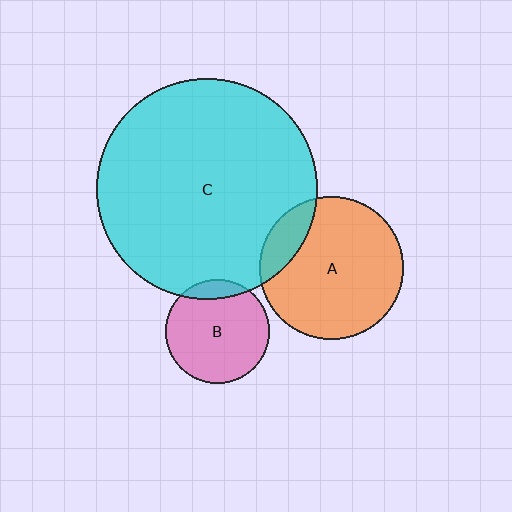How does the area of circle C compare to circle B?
Approximately 4.5 times.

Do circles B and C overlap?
Yes.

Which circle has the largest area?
Circle C (cyan).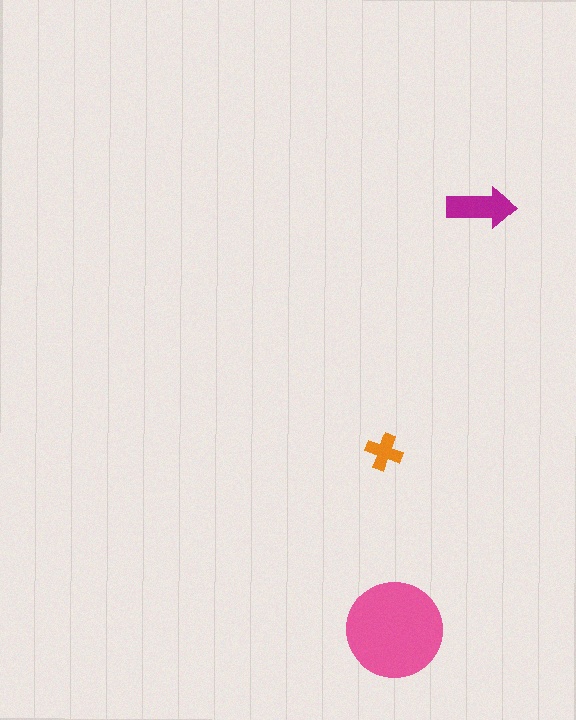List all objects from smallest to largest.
The orange cross, the magenta arrow, the pink circle.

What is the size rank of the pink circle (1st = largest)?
1st.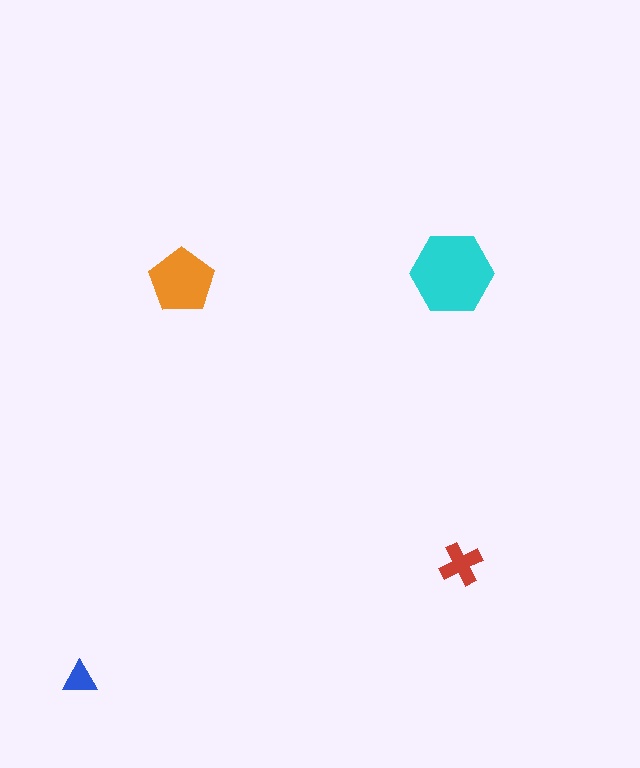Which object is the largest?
The cyan hexagon.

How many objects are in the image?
There are 4 objects in the image.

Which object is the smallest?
The blue triangle.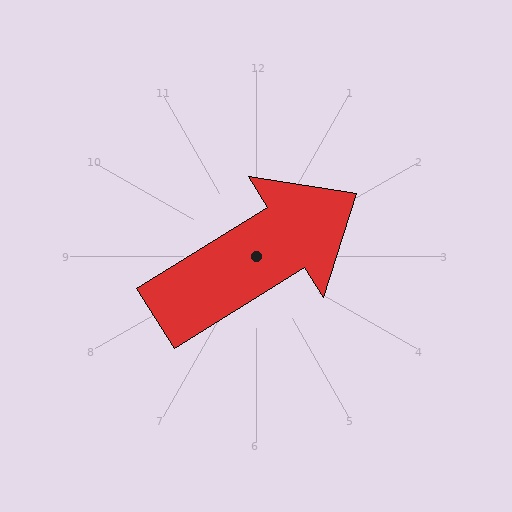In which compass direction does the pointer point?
Northeast.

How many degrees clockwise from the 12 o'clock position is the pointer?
Approximately 58 degrees.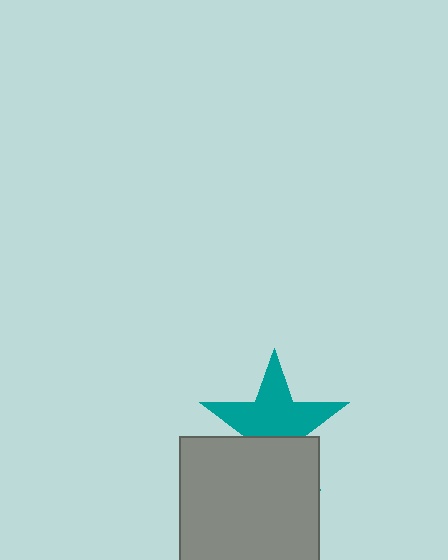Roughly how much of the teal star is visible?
About half of it is visible (roughly 63%).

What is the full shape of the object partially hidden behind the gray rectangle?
The partially hidden object is a teal star.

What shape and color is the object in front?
The object in front is a gray rectangle.